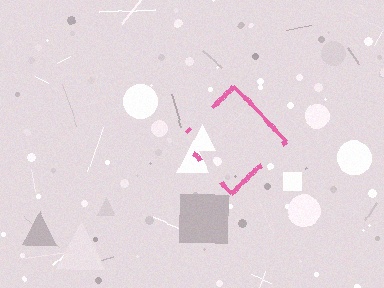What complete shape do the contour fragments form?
The contour fragments form a diamond.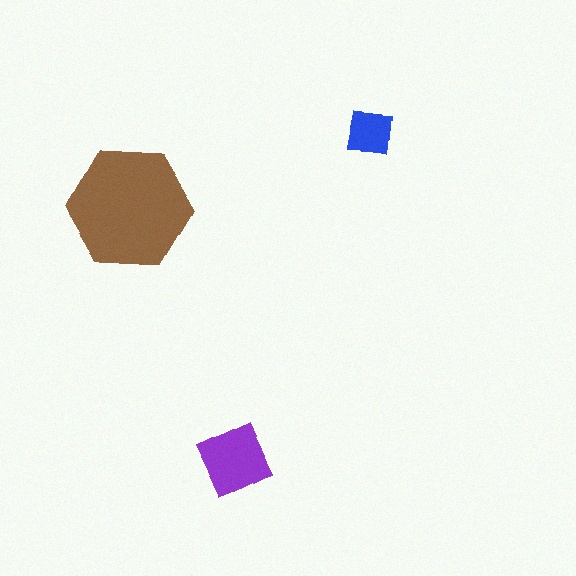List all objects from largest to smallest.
The brown hexagon, the purple square, the blue square.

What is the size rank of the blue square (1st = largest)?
3rd.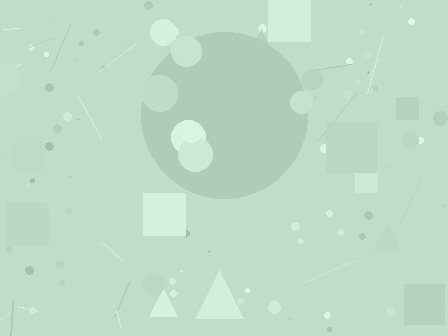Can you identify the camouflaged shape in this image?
The camouflaged shape is a circle.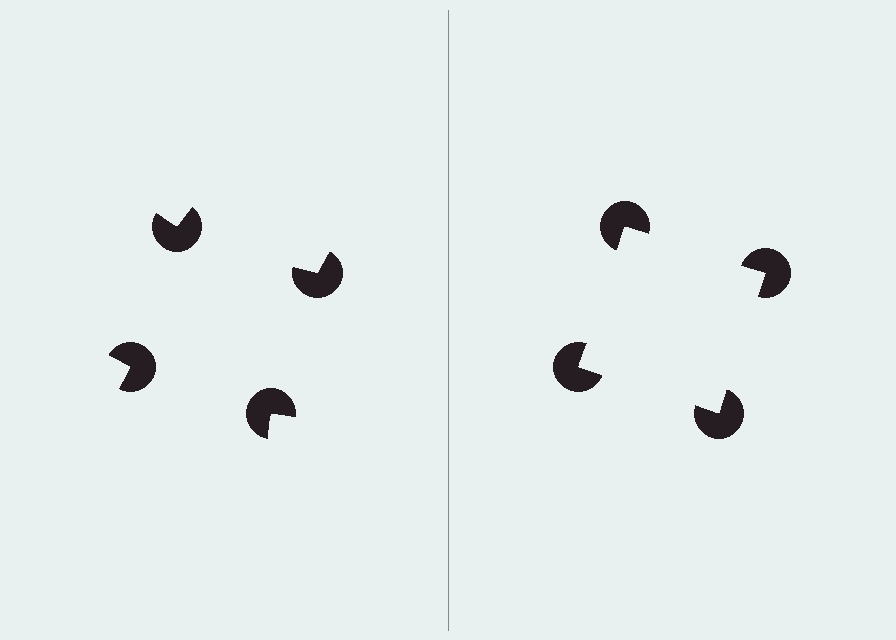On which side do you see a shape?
An illusory square appears on the right side. On the left side the wedge cuts are rotated, so no coherent shape forms.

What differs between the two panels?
The pac-man discs are positioned identically on both sides; only the wedge orientations differ. On the right they align to a square; on the left they are misaligned.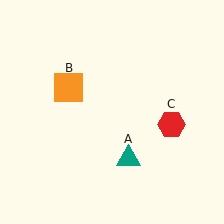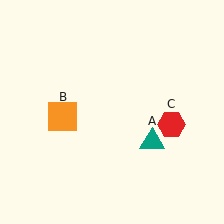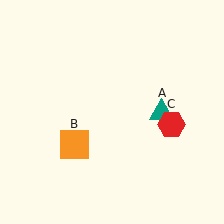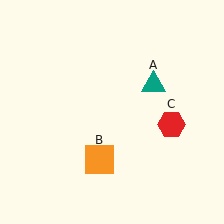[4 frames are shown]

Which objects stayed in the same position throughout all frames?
Red hexagon (object C) remained stationary.